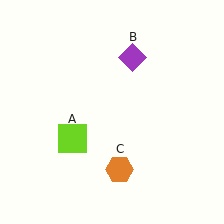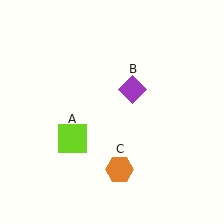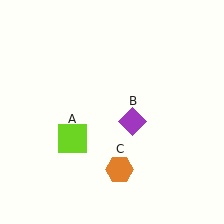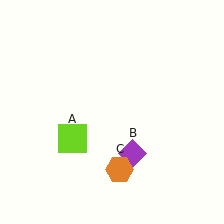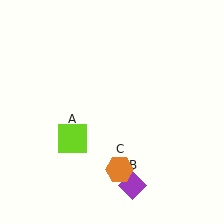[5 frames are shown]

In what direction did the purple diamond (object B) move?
The purple diamond (object B) moved down.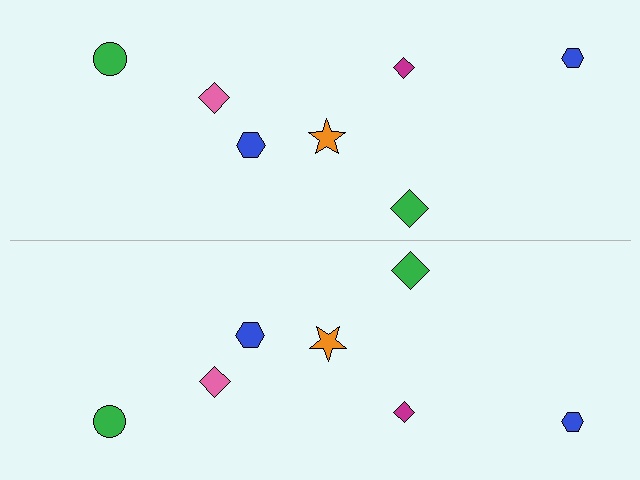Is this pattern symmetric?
Yes, this pattern has bilateral (reflection) symmetry.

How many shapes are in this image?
There are 14 shapes in this image.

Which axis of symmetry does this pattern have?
The pattern has a horizontal axis of symmetry running through the center of the image.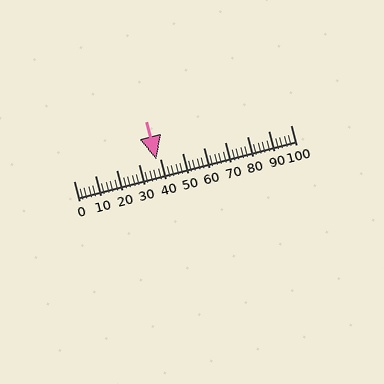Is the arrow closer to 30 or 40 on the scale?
The arrow is closer to 40.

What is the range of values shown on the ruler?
The ruler shows values from 0 to 100.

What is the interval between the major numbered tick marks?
The major tick marks are spaced 10 units apart.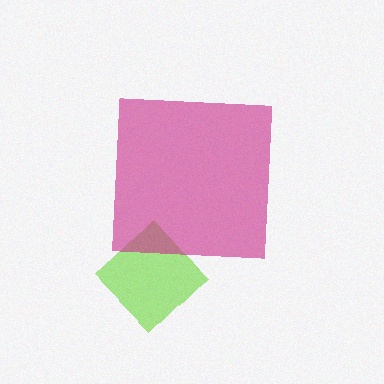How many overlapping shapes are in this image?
There are 2 overlapping shapes in the image.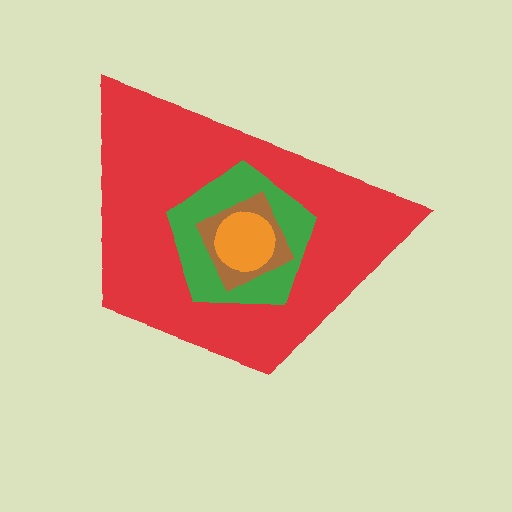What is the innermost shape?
The orange circle.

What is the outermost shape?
The red trapezoid.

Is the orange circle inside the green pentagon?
Yes.